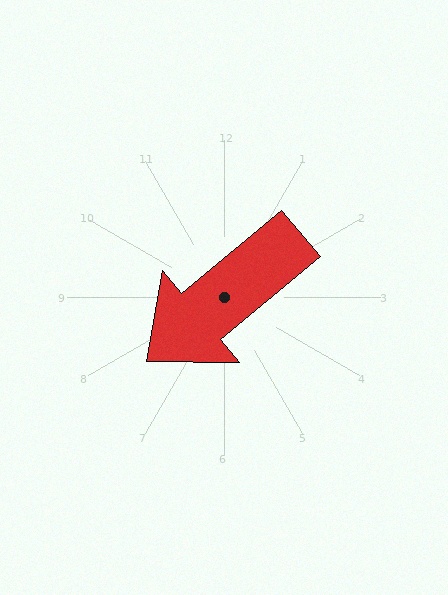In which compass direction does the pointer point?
Southwest.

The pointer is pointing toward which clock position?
Roughly 8 o'clock.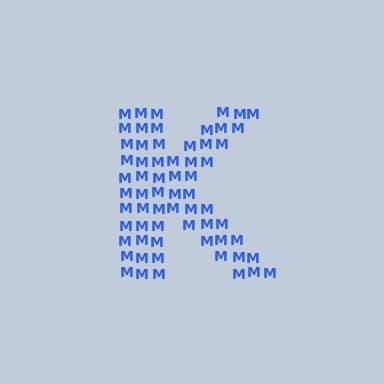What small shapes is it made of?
It is made of small letter M's.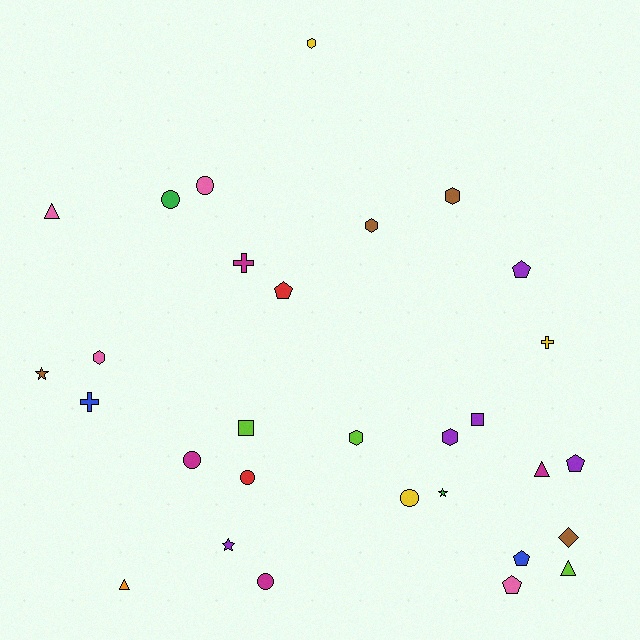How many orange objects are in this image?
There is 1 orange object.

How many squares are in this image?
There are 2 squares.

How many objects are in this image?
There are 30 objects.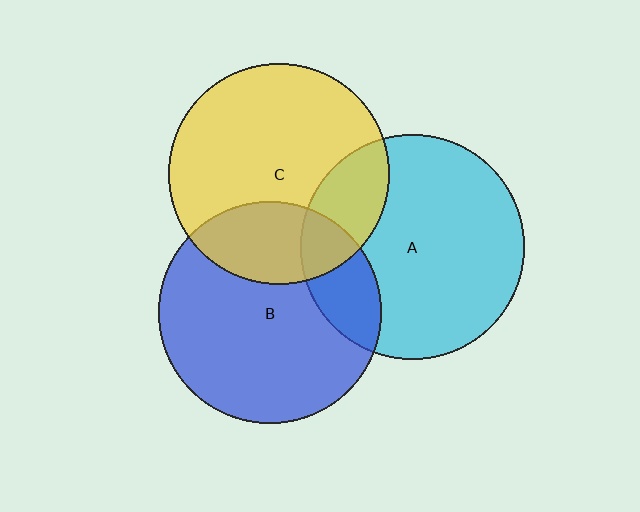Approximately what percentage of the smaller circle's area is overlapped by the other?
Approximately 20%.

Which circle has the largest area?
Circle A (cyan).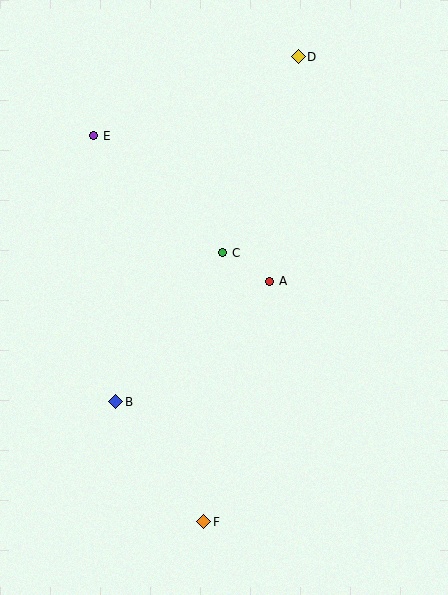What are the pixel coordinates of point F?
Point F is at (204, 522).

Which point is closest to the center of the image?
Point C at (223, 253) is closest to the center.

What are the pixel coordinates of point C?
Point C is at (223, 253).